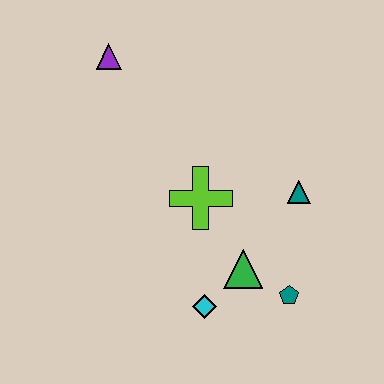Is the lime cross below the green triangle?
No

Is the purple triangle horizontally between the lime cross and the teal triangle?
No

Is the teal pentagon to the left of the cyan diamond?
No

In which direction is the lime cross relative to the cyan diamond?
The lime cross is above the cyan diamond.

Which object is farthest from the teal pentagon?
The purple triangle is farthest from the teal pentagon.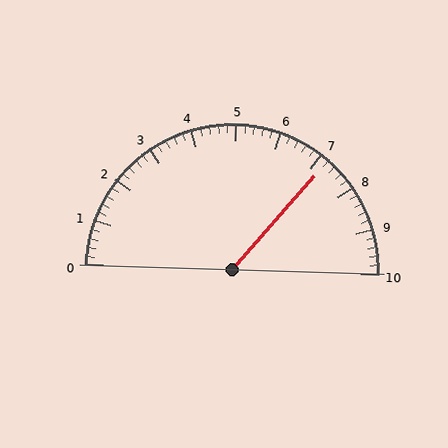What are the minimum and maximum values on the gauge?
The gauge ranges from 0 to 10.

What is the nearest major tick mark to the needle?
The nearest major tick mark is 7.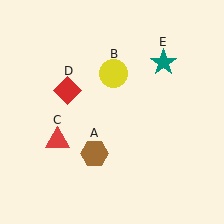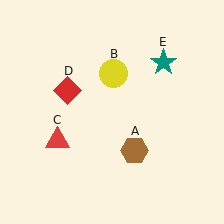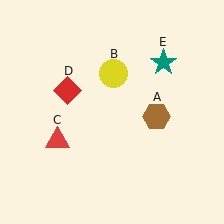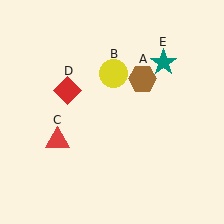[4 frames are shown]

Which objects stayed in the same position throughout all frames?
Yellow circle (object B) and red triangle (object C) and red diamond (object D) and teal star (object E) remained stationary.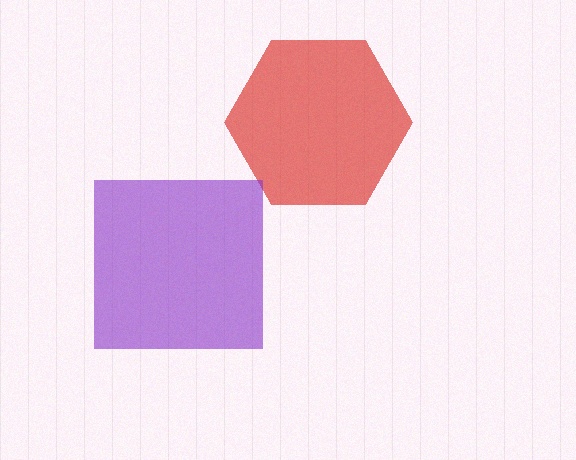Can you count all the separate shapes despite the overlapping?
Yes, there are 2 separate shapes.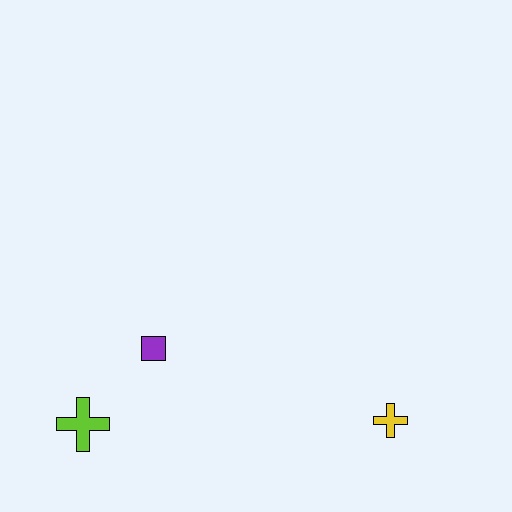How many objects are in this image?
There are 3 objects.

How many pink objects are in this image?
There are no pink objects.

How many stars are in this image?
There are no stars.